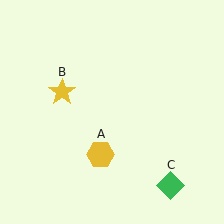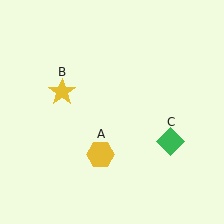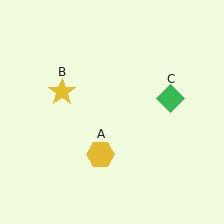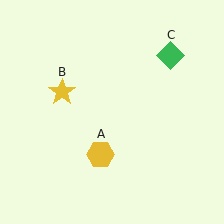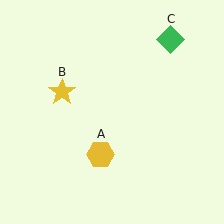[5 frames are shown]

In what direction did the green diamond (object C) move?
The green diamond (object C) moved up.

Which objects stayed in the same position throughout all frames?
Yellow hexagon (object A) and yellow star (object B) remained stationary.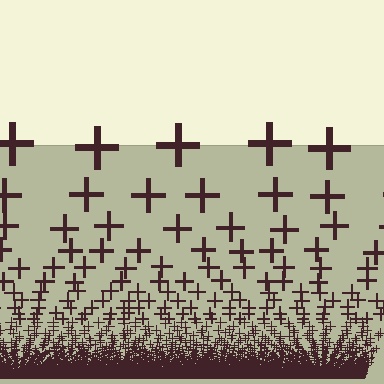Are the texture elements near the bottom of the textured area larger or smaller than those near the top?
Smaller. The gradient is inverted — elements near the bottom are smaller and denser.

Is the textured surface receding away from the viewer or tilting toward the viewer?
The surface appears to tilt toward the viewer. Texture elements get larger and sparser toward the top.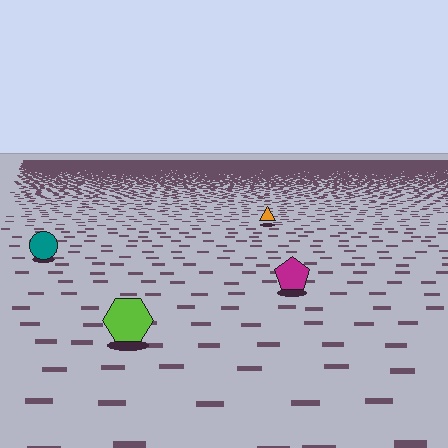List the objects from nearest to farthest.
From nearest to farthest: the lime hexagon, the magenta pentagon, the teal circle, the orange triangle.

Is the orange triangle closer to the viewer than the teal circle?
No. The teal circle is closer — you can tell from the texture gradient: the ground texture is coarser near it.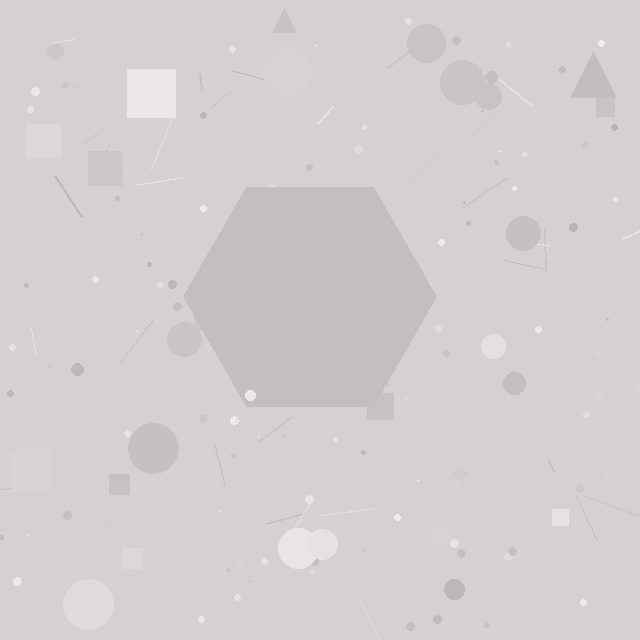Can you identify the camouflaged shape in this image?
The camouflaged shape is a hexagon.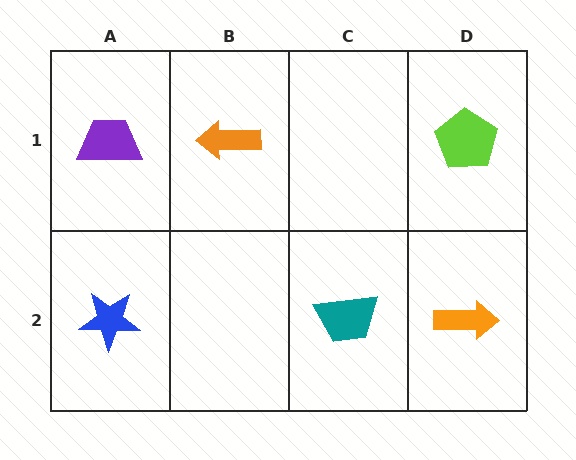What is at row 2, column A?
A blue star.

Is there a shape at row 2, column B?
No, that cell is empty.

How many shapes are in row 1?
3 shapes.